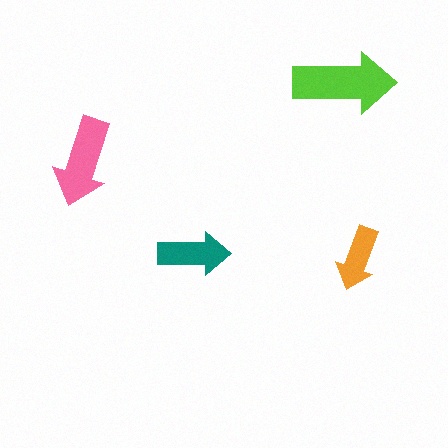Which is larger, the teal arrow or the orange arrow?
The teal one.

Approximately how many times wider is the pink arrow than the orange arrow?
About 1.5 times wider.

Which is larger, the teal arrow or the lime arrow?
The lime one.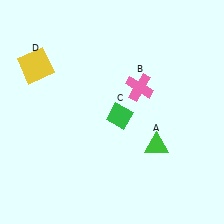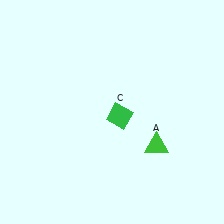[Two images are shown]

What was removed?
The pink cross (B), the yellow square (D) were removed in Image 2.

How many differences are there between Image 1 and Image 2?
There are 2 differences between the two images.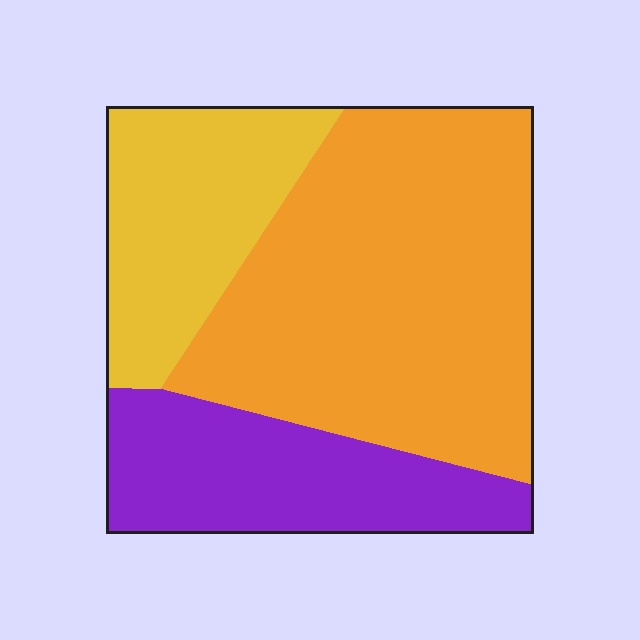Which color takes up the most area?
Orange, at roughly 55%.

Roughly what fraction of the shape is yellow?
Yellow covers roughly 25% of the shape.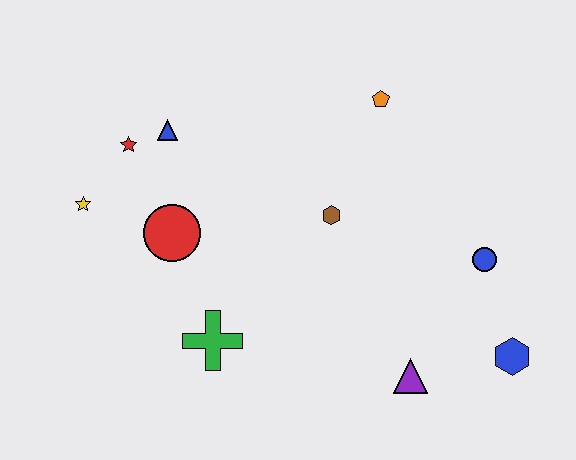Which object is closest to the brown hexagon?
The orange pentagon is closest to the brown hexagon.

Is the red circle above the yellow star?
No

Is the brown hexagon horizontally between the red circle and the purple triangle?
Yes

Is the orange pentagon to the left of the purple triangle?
Yes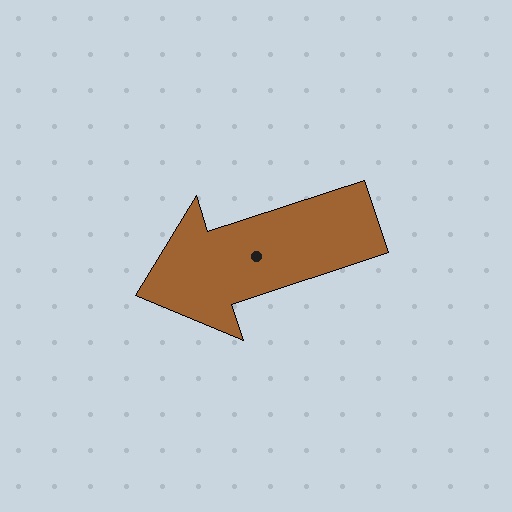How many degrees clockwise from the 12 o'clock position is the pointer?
Approximately 252 degrees.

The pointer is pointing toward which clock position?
Roughly 8 o'clock.